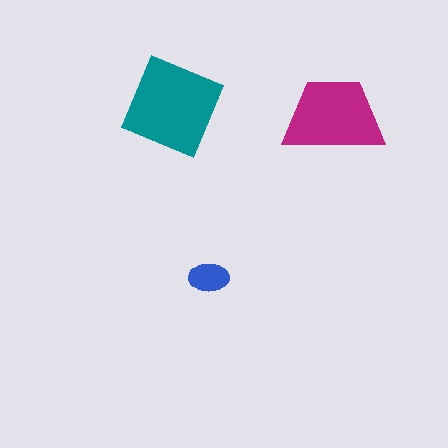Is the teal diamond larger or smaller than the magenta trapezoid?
Larger.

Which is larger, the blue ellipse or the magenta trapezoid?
The magenta trapezoid.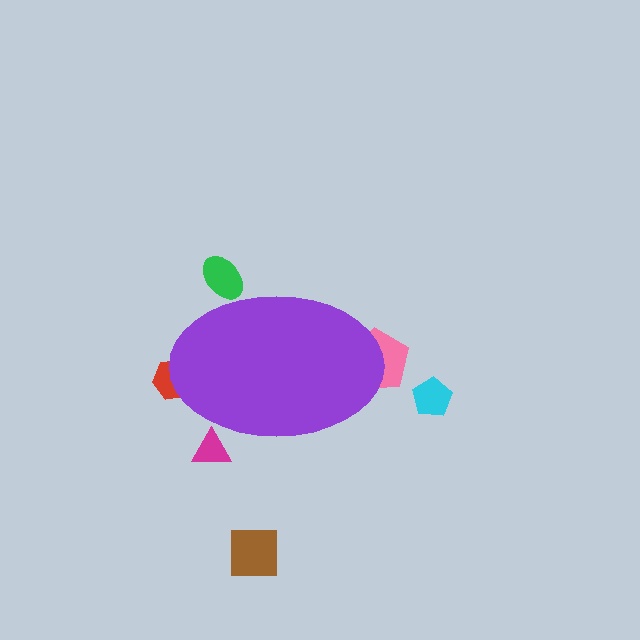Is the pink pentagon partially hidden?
Yes, the pink pentagon is partially hidden behind the purple ellipse.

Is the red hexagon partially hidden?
Yes, the red hexagon is partially hidden behind the purple ellipse.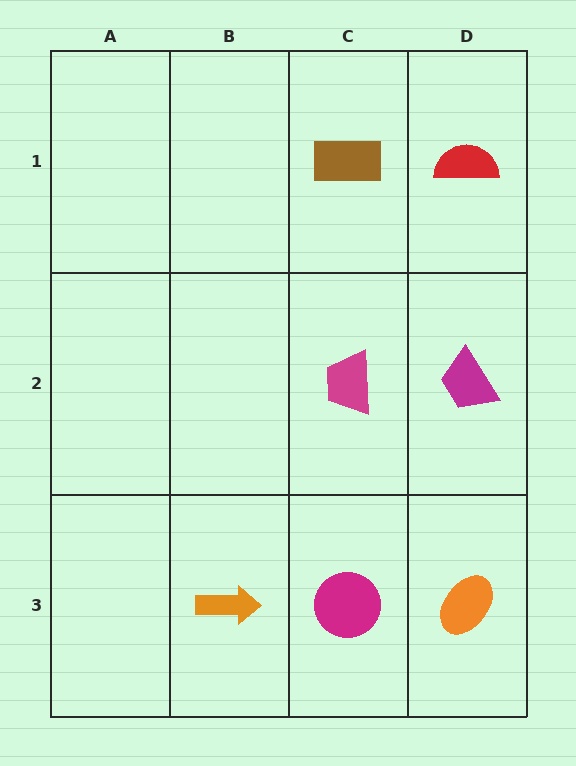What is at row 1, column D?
A red semicircle.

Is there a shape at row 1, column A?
No, that cell is empty.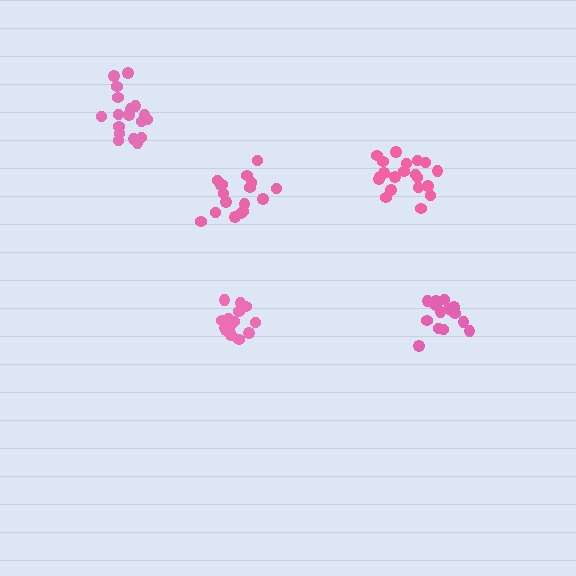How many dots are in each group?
Group 1: 14 dots, Group 2: 20 dots, Group 3: 16 dots, Group 4: 17 dots, Group 5: 18 dots (85 total).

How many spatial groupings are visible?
There are 5 spatial groupings.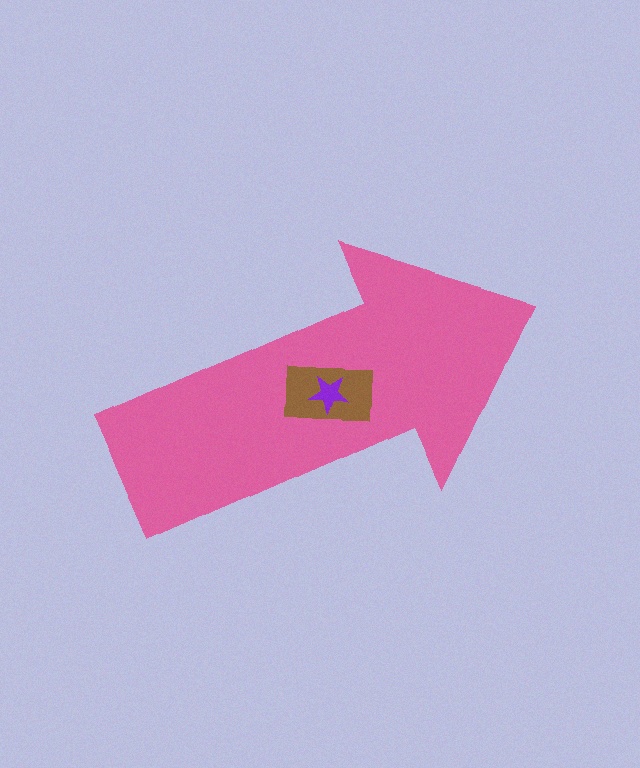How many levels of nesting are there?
3.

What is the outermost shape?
The pink arrow.